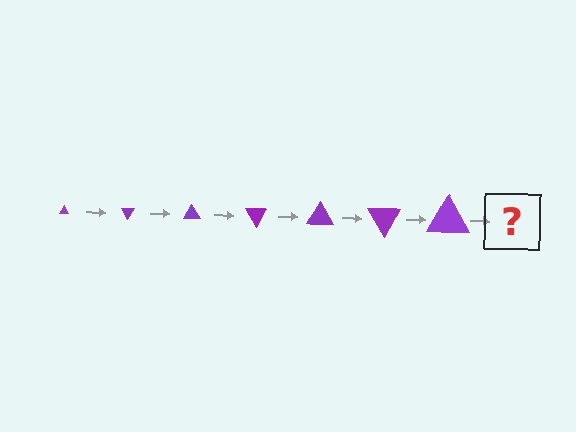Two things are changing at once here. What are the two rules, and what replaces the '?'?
The two rules are that the triangle grows larger each step and it rotates 60 degrees each step. The '?' should be a triangle, larger than the previous one and rotated 420 degrees from the start.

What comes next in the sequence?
The next element should be a triangle, larger than the previous one and rotated 420 degrees from the start.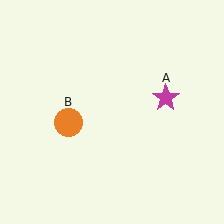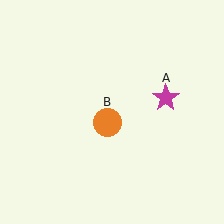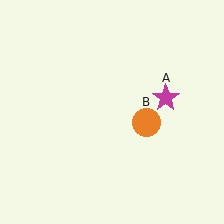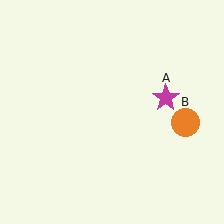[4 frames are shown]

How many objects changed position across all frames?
1 object changed position: orange circle (object B).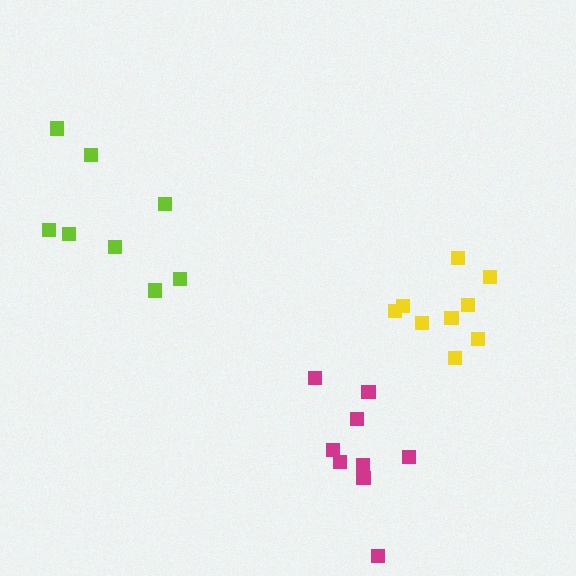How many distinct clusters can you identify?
There are 3 distinct clusters.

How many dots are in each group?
Group 1: 9 dots, Group 2: 9 dots, Group 3: 8 dots (26 total).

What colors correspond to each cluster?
The clusters are colored: magenta, yellow, lime.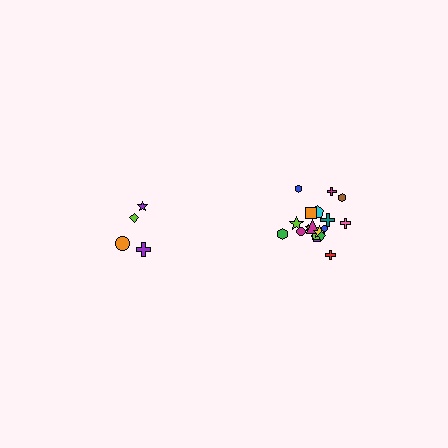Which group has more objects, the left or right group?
The right group.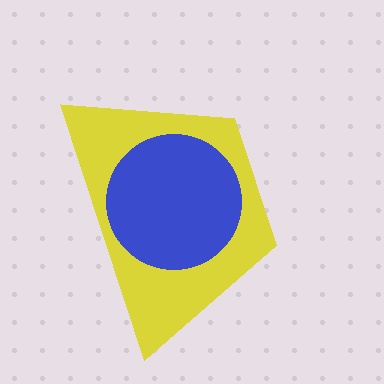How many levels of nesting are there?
2.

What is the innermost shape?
The blue circle.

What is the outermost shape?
The yellow trapezoid.